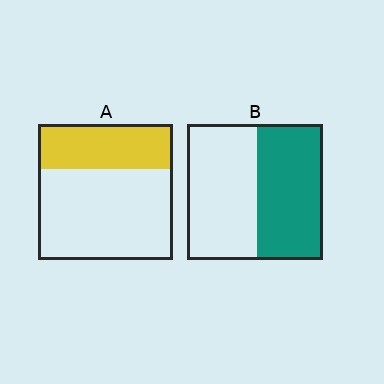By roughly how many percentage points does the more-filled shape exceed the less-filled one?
By roughly 15 percentage points (B over A).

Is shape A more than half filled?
No.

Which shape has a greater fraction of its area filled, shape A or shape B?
Shape B.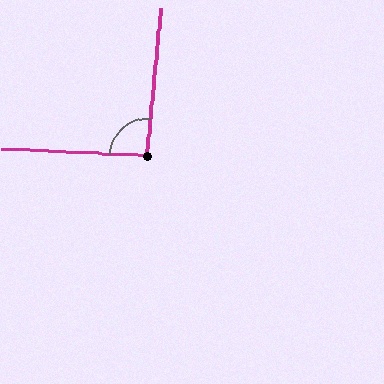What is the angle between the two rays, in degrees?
Approximately 92 degrees.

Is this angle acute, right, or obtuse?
It is approximately a right angle.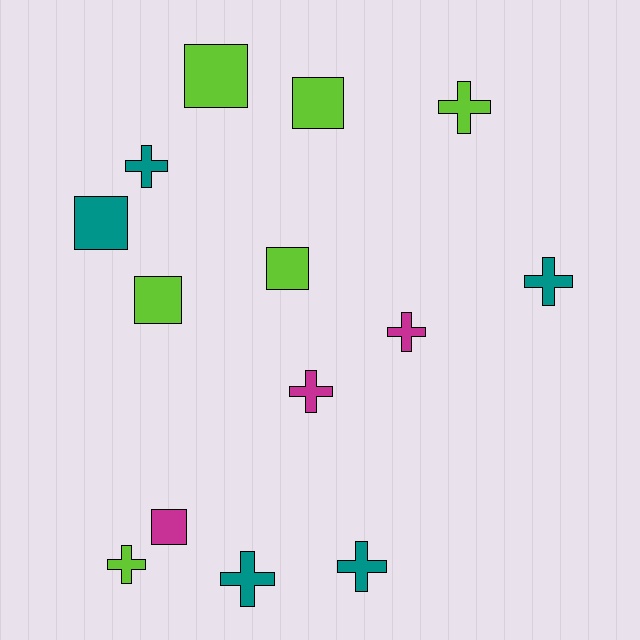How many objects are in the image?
There are 14 objects.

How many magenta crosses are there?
There are 2 magenta crosses.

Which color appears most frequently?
Lime, with 6 objects.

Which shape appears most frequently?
Cross, with 8 objects.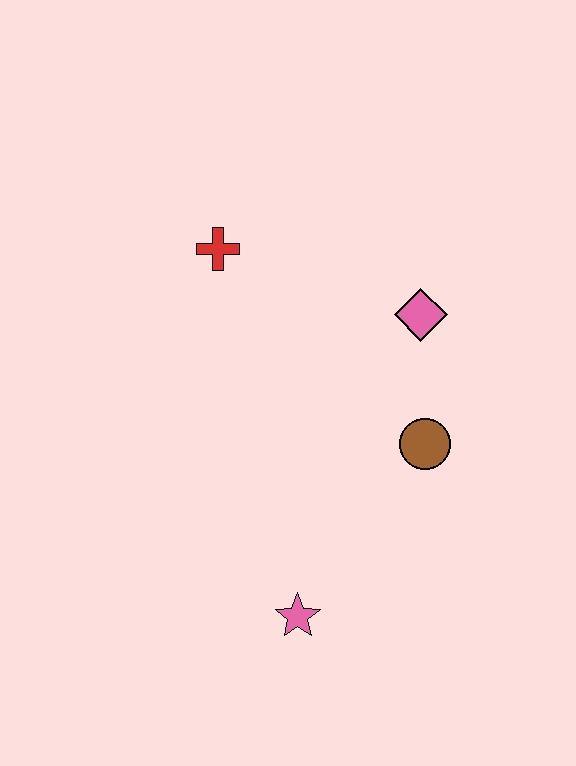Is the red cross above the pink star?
Yes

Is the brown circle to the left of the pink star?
No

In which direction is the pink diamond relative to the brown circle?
The pink diamond is above the brown circle.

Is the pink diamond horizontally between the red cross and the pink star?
No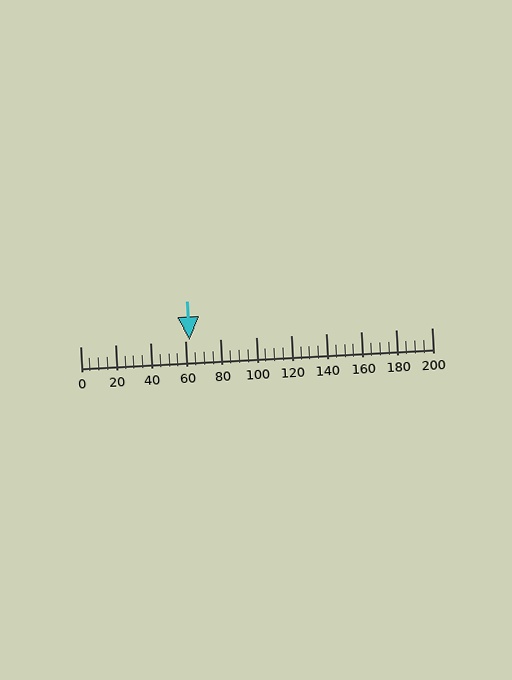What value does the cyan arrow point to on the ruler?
The cyan arrow points to approximately 62.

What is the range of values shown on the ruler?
The ruler shows values from 0 to 200.